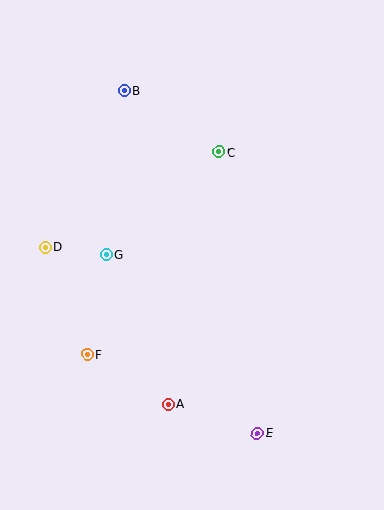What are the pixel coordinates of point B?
Point B is at (124, 91).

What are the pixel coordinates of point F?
Point F is at (87, 354).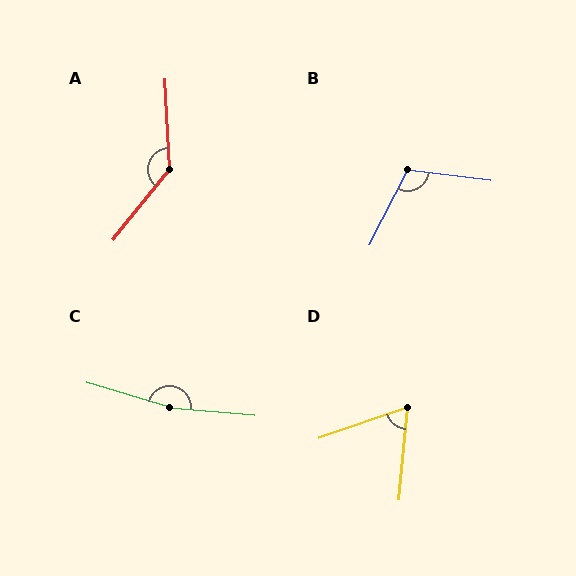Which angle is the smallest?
D, at approximately 66 degrees.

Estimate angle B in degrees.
Approximately 110 degrees.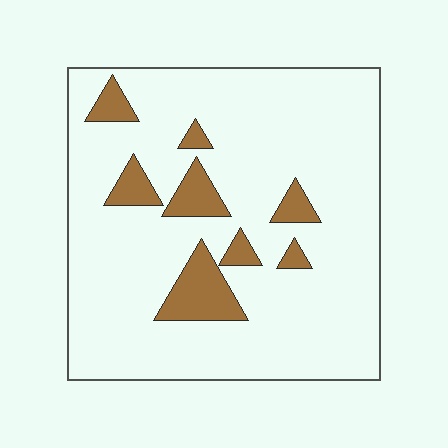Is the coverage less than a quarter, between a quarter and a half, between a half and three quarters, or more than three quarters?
Less than a quarter.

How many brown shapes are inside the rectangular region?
8.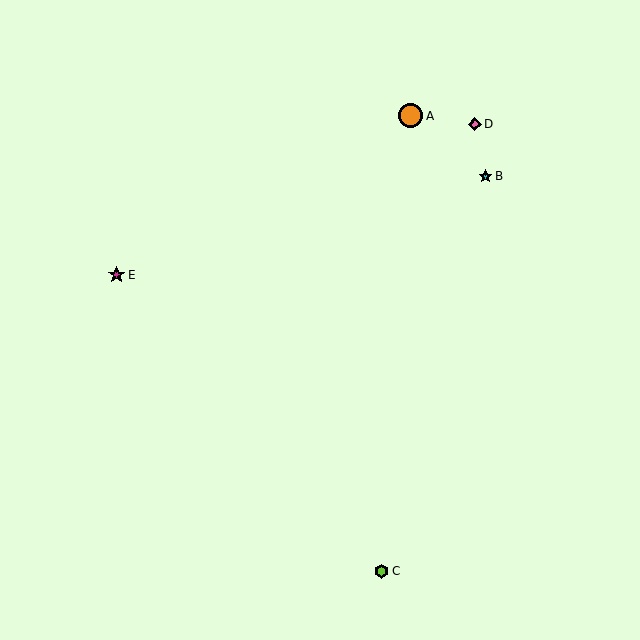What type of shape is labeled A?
Shape A is an orange circle.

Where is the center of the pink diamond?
The center of the pink diamond is at (475, 124).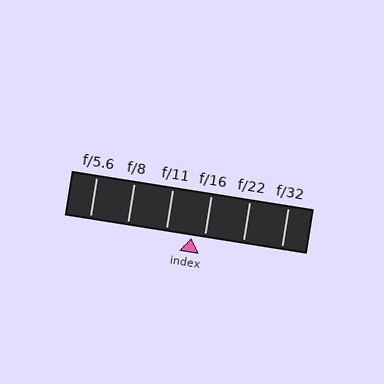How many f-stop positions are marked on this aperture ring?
There are 6 f-stop positions marked.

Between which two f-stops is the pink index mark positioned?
The index mark is between f/11 and f/16.